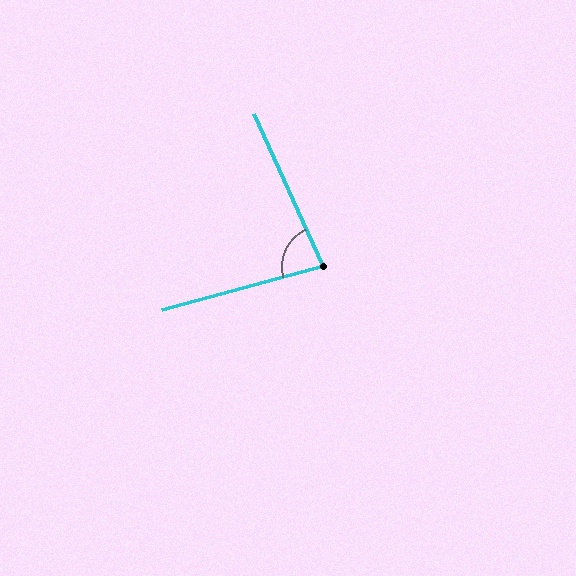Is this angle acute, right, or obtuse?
It is acute.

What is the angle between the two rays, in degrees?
Approximately 81 degrees.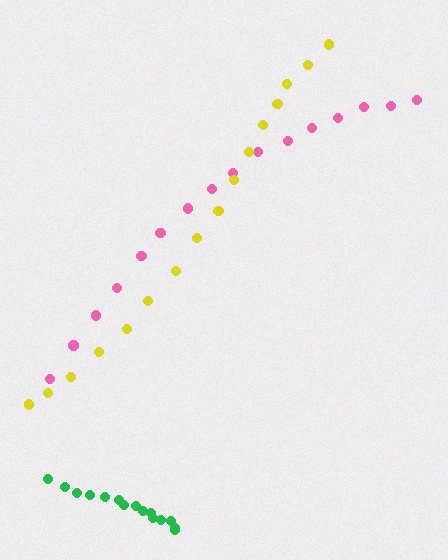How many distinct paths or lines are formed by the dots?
There are 3 distinct paths.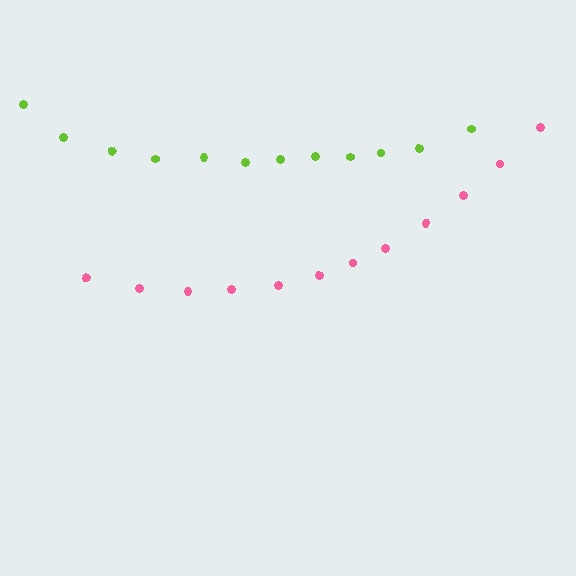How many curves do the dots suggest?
There are 2 distinct paths.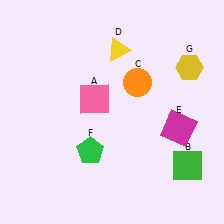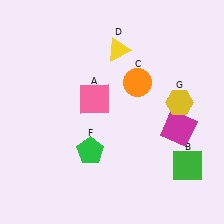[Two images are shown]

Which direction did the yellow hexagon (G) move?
The yellow hexagon (G) moved down.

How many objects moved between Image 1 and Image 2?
1 object moved between the two images.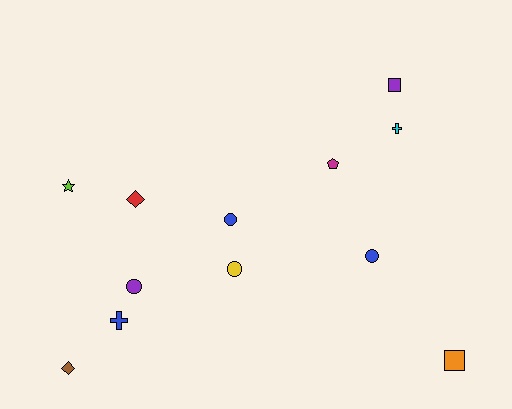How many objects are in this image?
There are 12 objects.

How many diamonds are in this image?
There are 2 diamonds.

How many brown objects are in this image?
There is 1 brown object.